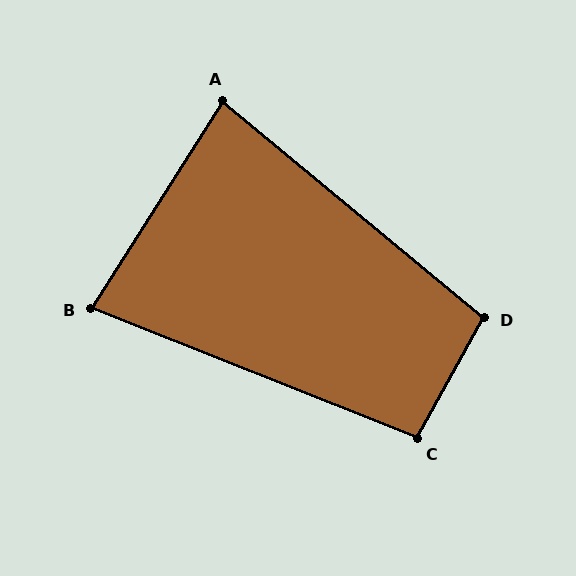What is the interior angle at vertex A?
Approximately 83 degrees (acute).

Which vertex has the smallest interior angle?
B, at approximately 79 degrees.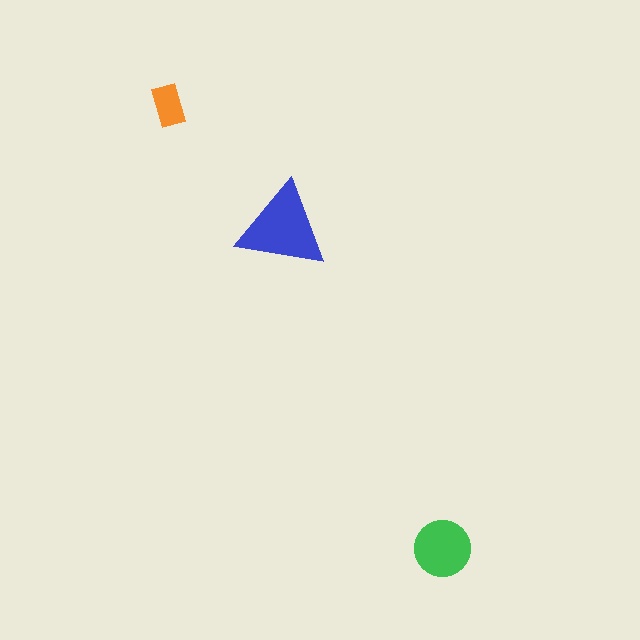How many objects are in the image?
There are 3 objects in the image.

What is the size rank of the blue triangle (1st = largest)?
1st.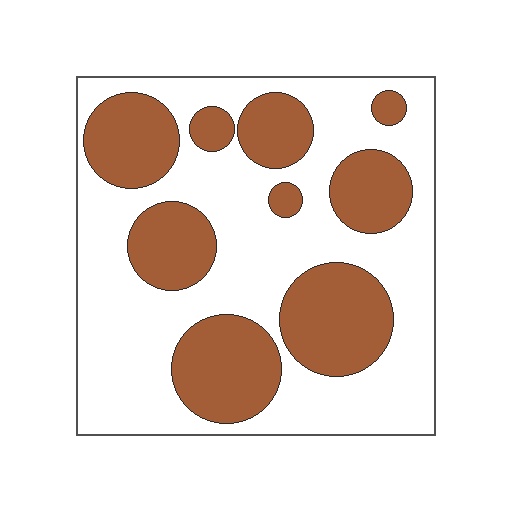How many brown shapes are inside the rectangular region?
9.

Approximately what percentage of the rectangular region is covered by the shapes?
Approximately 35%.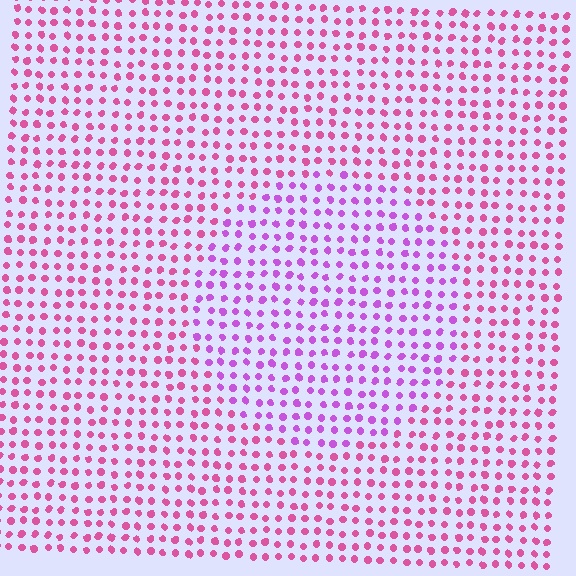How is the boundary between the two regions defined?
The boundary is defined purely by a slight shift in hue (about 35 degrees). Spacing, size, and orientation are identical on both sides.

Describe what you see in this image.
The image is filled with small pink elements in a uniform arrangement. A circle-shaped region is visible where the elements are tinted to a slightly different hue, forming a subtle color boundary.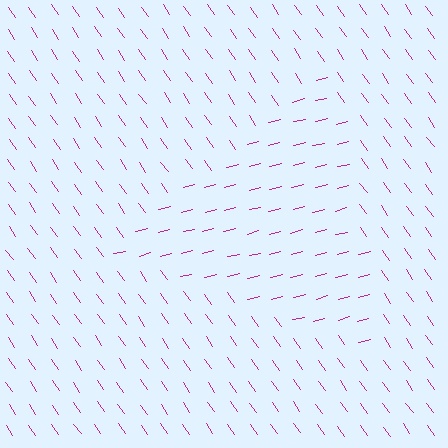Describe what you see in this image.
The image is filled with small magenta line segments. A triangle region in the image has lines oriented differently from the surrounding lines, creating a visible texture boundary.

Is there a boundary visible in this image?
Yes, there is a texture boundary formed by a change in line orientation.